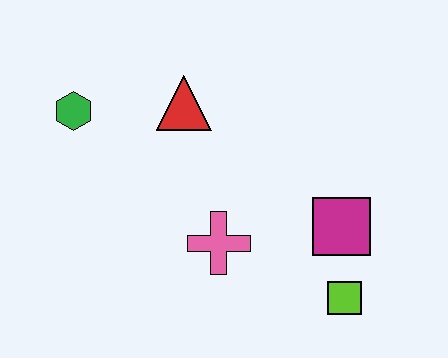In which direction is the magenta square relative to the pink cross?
The magenta square is to the right of the pink cross.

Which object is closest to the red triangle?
The green hexagon is closest to the red triangle.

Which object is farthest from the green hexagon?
The lime square is farthest from the green hexagon.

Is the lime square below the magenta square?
Yes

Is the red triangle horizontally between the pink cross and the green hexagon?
Yes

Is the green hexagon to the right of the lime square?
No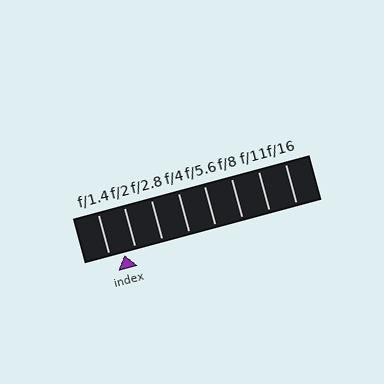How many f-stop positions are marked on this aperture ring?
There are 8 f-stop positions marked.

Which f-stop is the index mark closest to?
The index mark is closest to f/2.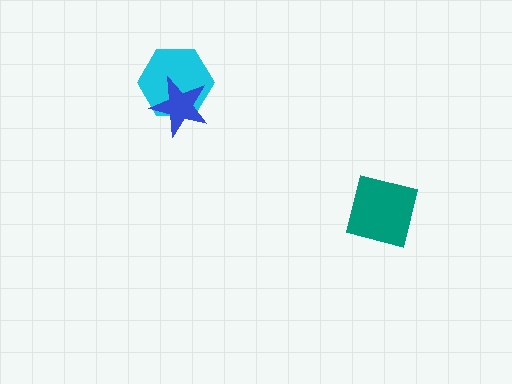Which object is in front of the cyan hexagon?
The blue star is in front of the cyan hexagon.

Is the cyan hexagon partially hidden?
Yes, it is partially covered by another shape.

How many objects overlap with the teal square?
0 objects overlap with the teal square.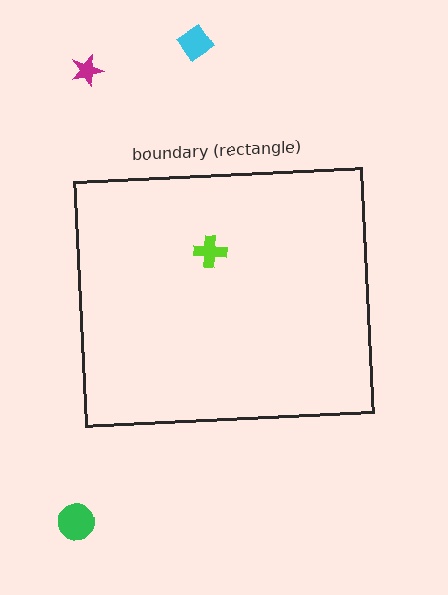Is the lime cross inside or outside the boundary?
Inside.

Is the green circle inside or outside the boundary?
Outside.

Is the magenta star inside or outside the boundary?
Outside.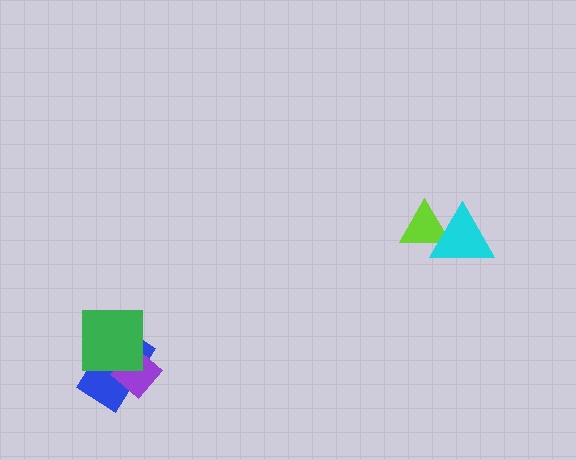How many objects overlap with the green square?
2 objects overlap with the green square.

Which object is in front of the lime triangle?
The cyan triangle is in front of the lime triangle.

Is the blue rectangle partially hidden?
Yes, it is partially covered by another shape.